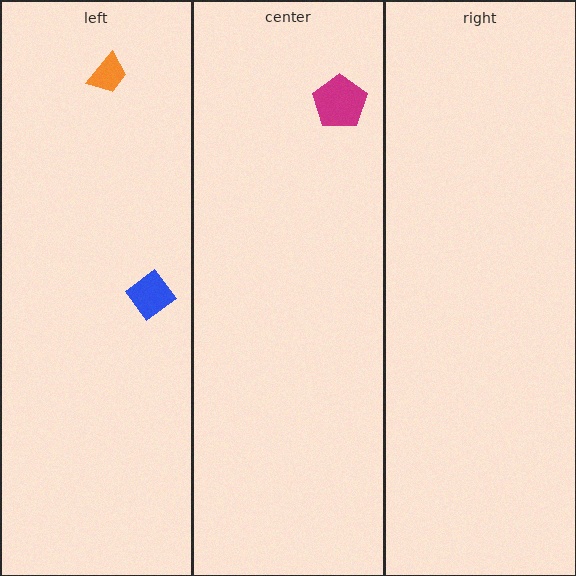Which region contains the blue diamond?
The left region.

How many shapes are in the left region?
2.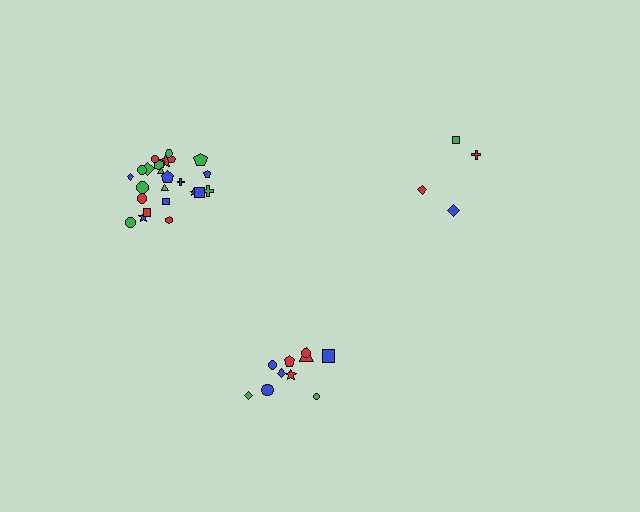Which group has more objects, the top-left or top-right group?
The top-left group.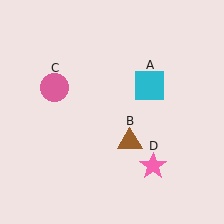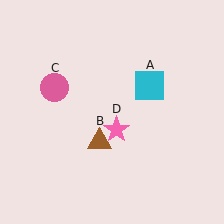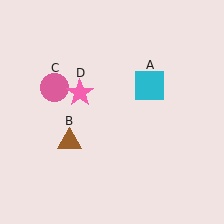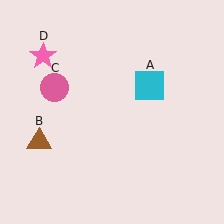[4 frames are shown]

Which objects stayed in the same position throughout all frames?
Cyan square (object A) and pink circle (object C) remained stationary.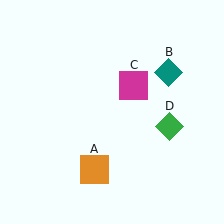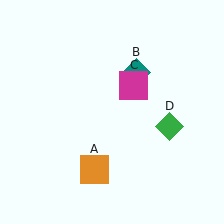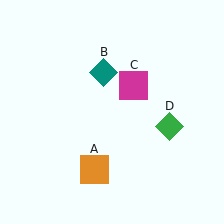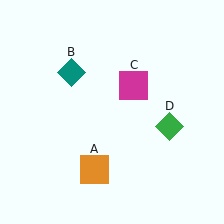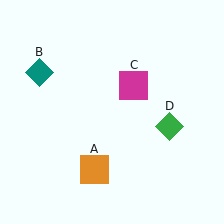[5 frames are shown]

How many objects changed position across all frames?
1 object changed position: teal diamond (object B).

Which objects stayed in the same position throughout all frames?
Orange square (object A) and magenta square (object C) and green diamond (object D) remained stationary.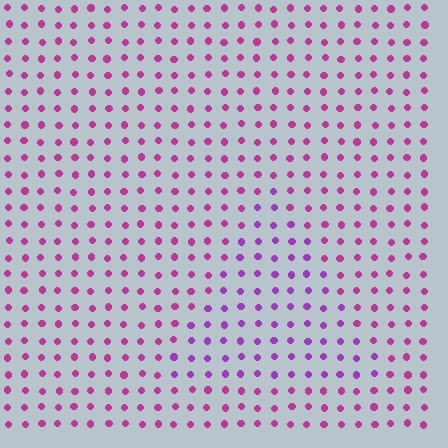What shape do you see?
I see a triangle.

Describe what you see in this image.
The image is filled with small magenta elements in a uniform arrangement. A triangle-shaped region is visible where the elements are tinted to a slightly different hue, forming a subtle color boundary.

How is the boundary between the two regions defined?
The boundary is defined purely by a slight shift in hue (about 30 degrees). Spacing, size, and orientation are identical on both sides.